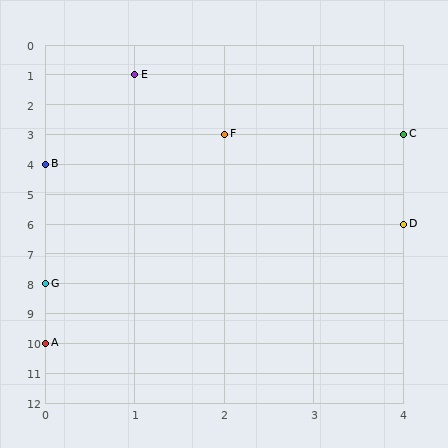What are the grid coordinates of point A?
Point A is at grid coordinates (0, 10).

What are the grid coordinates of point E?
Point E is at grid coordinates (1, 1).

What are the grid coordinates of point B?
Point B is at grid coordinates (0, 4).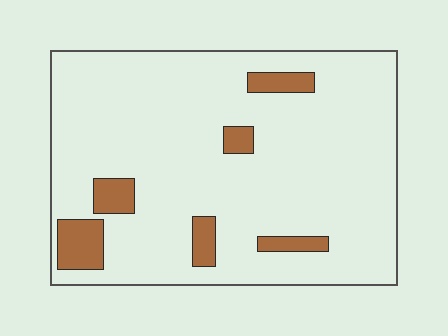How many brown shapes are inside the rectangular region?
6.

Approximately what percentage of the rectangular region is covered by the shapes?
Approximately 10%.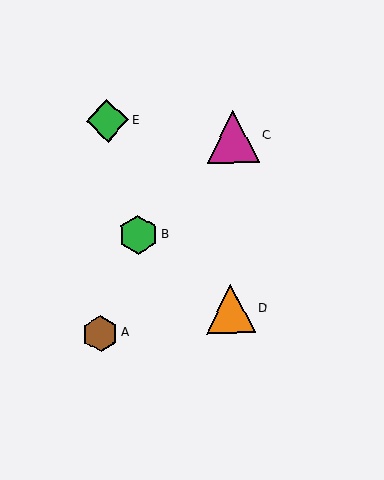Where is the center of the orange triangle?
The center of the orange triangle is at (230, 309).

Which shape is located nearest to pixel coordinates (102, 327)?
The brown hexagon (labeled A) at (100, 334) is nearest to that location.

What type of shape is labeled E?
Shape E is a green diamond.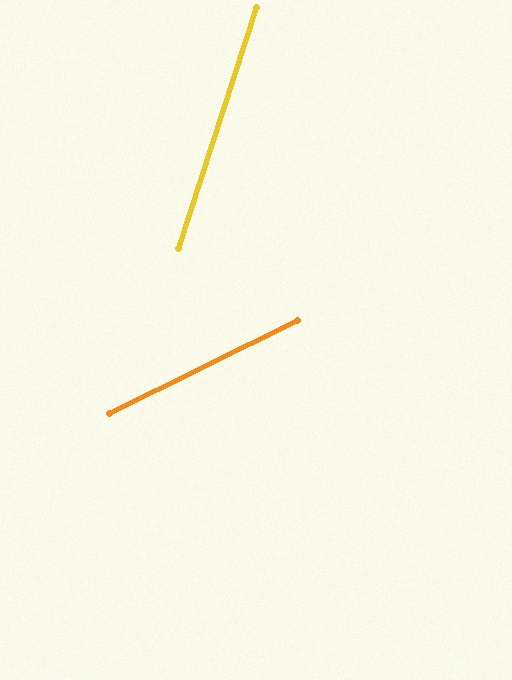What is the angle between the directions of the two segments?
Approximately 46 degrees.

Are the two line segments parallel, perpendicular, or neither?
Neither parallel nor perpendicular — they differ by about 46°.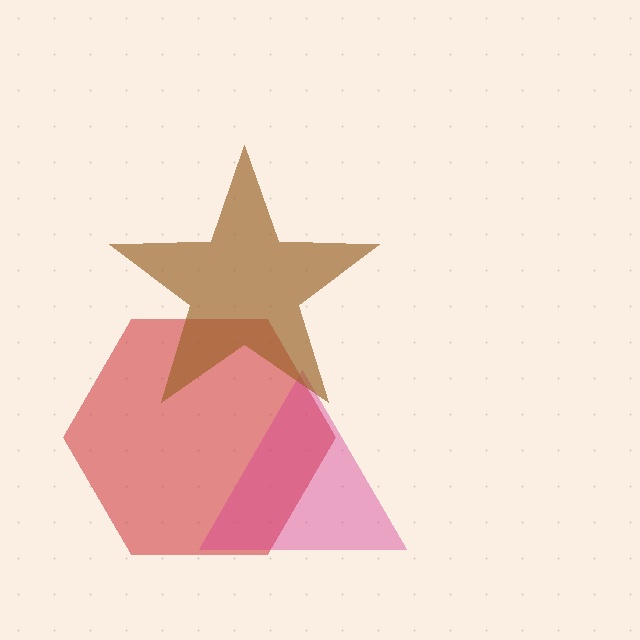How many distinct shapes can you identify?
There are 3 distinct shapes: a red hexagon, a magenta triangle, a brown star.